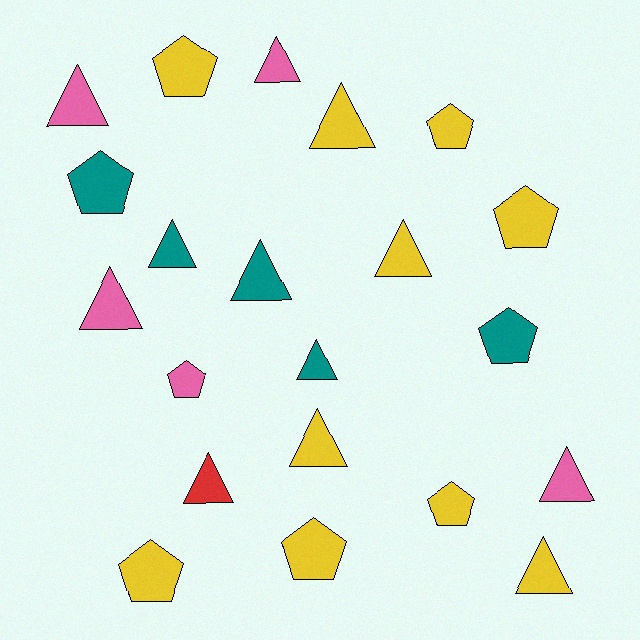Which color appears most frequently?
Yellow, with 10 objects.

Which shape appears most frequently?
Triangle, with 12 objects.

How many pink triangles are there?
There are 4 pink triangles.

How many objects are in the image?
There are 21 objects.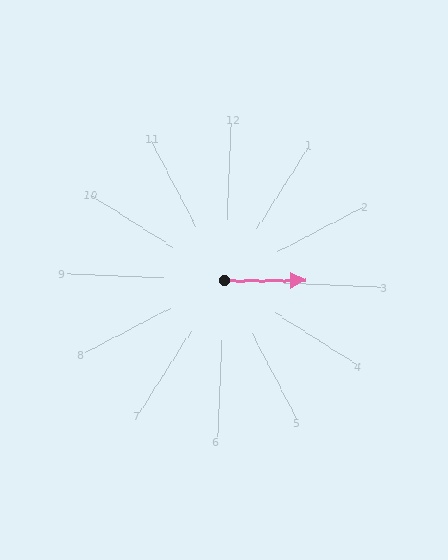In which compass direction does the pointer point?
East.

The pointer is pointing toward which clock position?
Roughly 3 o'clock.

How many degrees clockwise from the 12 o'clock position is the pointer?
Approximately 88 degrees.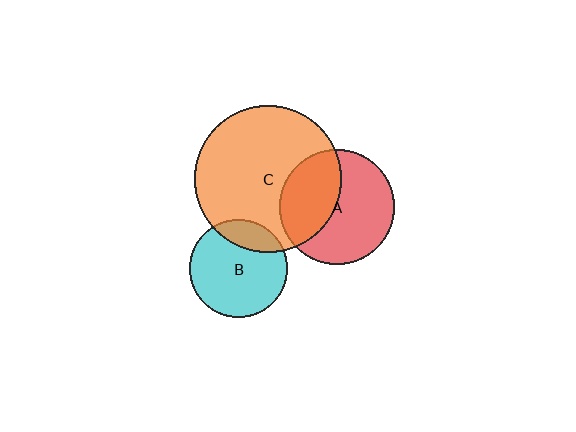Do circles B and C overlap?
Yes.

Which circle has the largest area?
Circle C (orange).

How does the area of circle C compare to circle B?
Approximately 2.3 times.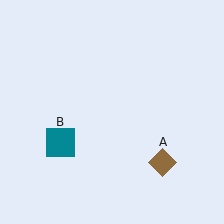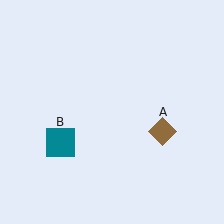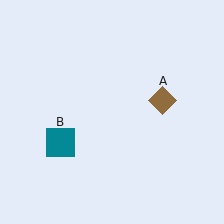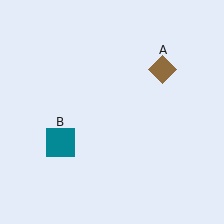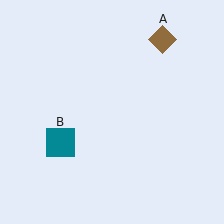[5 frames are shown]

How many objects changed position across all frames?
1 object changed position: brown diamond (object A).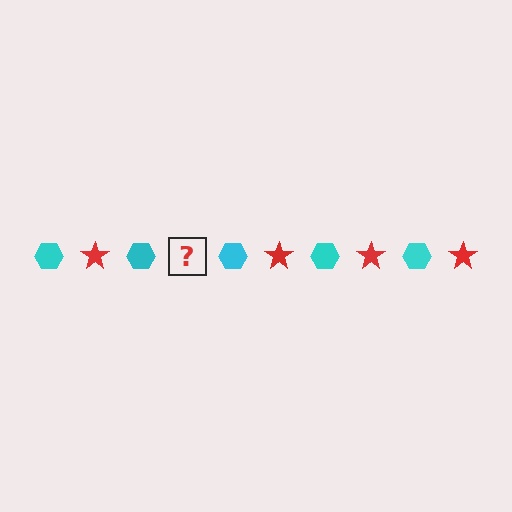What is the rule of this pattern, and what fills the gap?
The rule is that the pattern alternates between cyan hexagon and red star. The gap should be filled with a red star.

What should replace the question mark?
The question mark should be replaced with a red star.